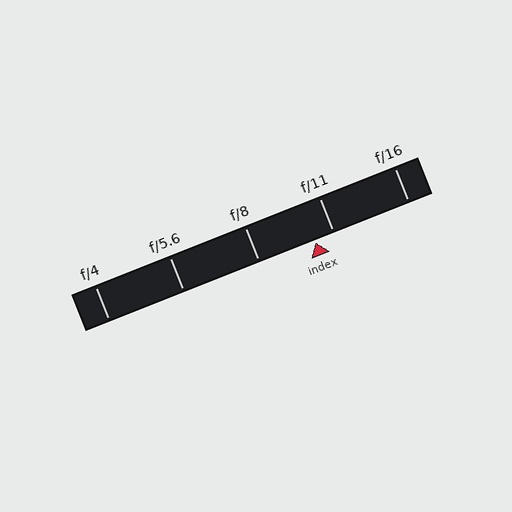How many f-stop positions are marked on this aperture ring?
There are 5 f-stop positions marked.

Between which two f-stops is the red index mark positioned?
The index mark is between f/8 and f/11.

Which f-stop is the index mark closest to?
The index mark is closest to f/11.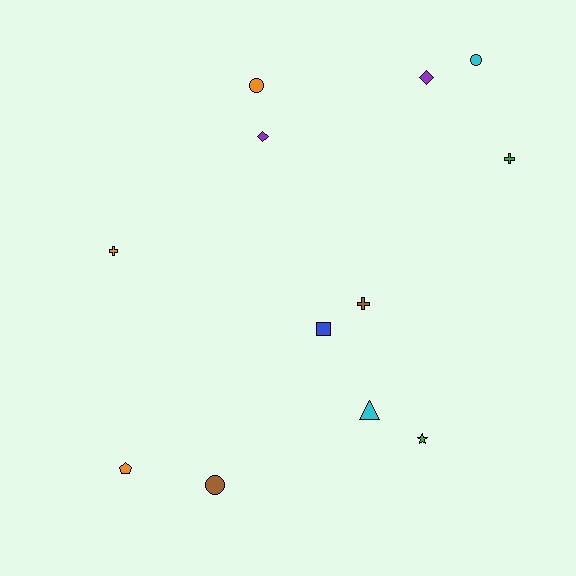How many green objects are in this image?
There are 2 green objects.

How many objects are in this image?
There are 12 objects.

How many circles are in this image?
There are 3 circles.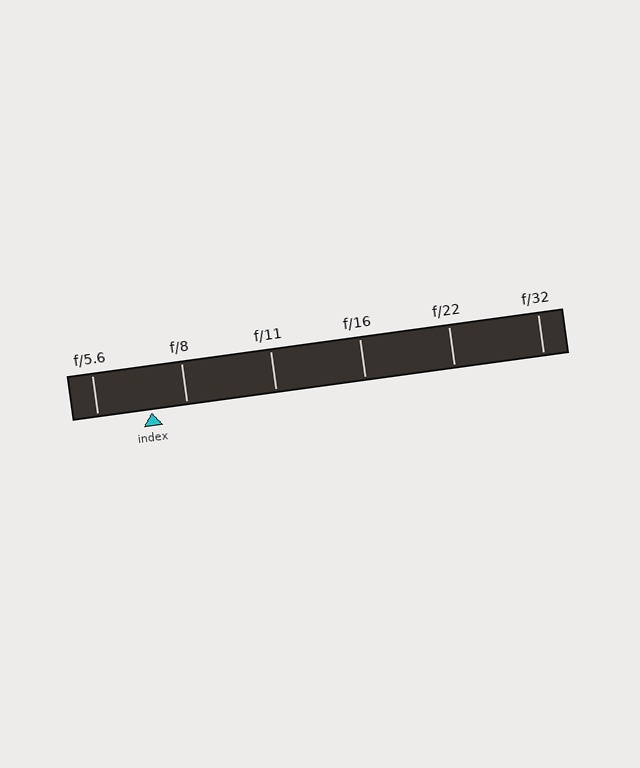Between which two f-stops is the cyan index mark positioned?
The index mark is between f/5.6 and f/8.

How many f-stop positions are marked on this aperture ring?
There are 6 f-stop positions marked.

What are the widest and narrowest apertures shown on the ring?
The widest aperture shown is f/5.6 and the narrowest is f/32.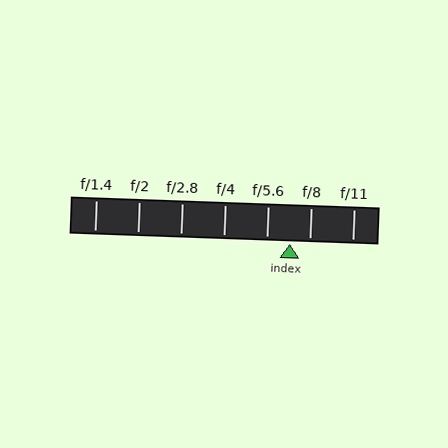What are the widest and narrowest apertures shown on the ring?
The widest aperture shown is f/1.4 and the narrowest is f/11.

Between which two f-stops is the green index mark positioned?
The index mark is between f/5.6 and f/8.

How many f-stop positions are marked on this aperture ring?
There are 7 f-stop positions marked.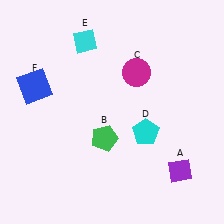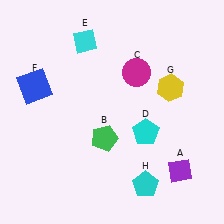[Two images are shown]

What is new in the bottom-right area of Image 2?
A cyan pentagon (H) was added in the bottom-right area of Image 2.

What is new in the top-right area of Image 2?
A yellow hexagon (G) was added in the top-right area of Image 2.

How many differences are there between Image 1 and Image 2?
There are 2 differences between the two images.